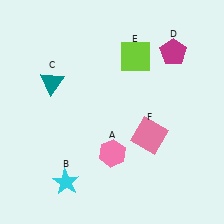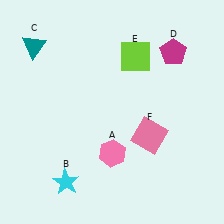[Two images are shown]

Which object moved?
The teal triangle (C) moved up.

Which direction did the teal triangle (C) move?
The teal triangle (C) moved up.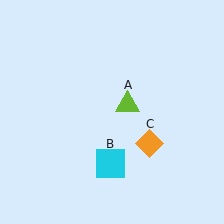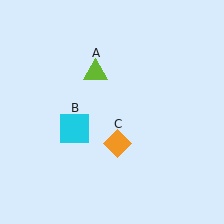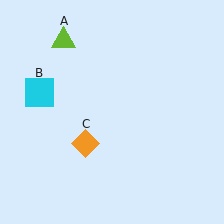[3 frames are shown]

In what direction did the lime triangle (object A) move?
The lime triangle (object A) moved up and to the left.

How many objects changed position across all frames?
3 objects changed position: lime triangle (object A), cyan square (object B), orange diamond (object C).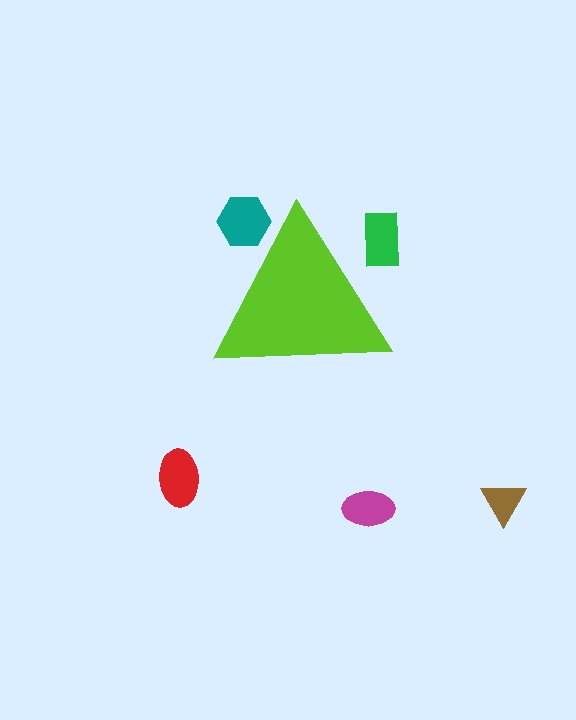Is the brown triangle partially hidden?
No, the brown triangle is fully visible.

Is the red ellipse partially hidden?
No, the red ellipse is fully visible.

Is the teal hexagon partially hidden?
Yes, the teal hexagon is partially hidden behind the lime triangle.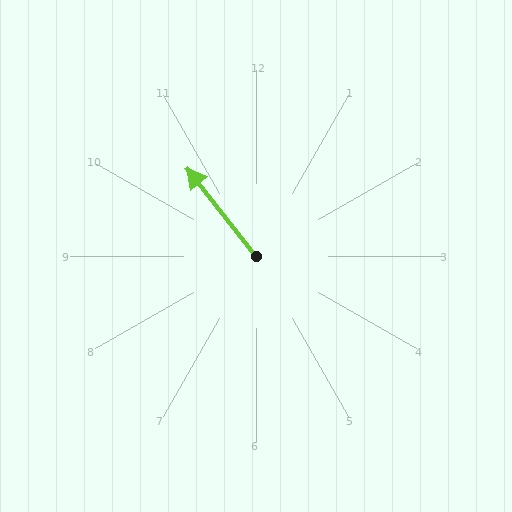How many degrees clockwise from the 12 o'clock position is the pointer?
Approximately 322 degrees.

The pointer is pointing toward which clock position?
Roughly 11 o'clock.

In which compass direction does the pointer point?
Northwest.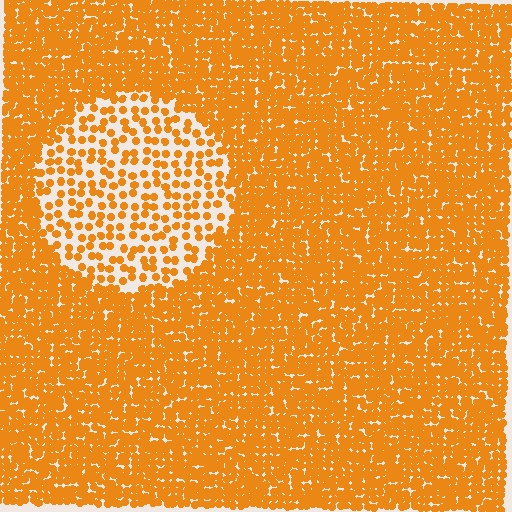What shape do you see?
I see a circle.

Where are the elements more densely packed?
The elements are more densely packed outside the circle boundary.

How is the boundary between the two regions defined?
The boundary is defined by a change in element density (approximately 2.5x ratio). All elements are the same color, size, and shape.